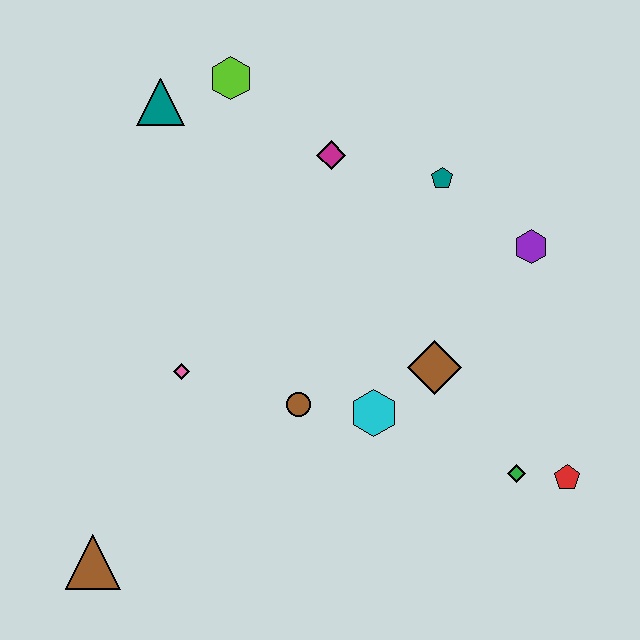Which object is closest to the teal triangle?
The lime hexagon is closest to the teal triangle.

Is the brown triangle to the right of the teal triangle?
No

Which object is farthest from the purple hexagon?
The brown triangle is farthest from the purple hexagon.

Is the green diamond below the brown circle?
Yes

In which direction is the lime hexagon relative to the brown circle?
The lime hexagon is above the brown circle.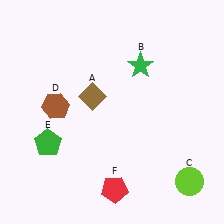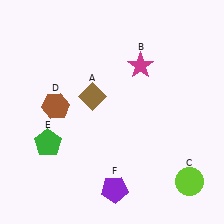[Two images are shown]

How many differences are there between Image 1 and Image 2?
There are 2 differences between the two images.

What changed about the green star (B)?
In Image 1, B is green. In Image 2, it changed to magenta.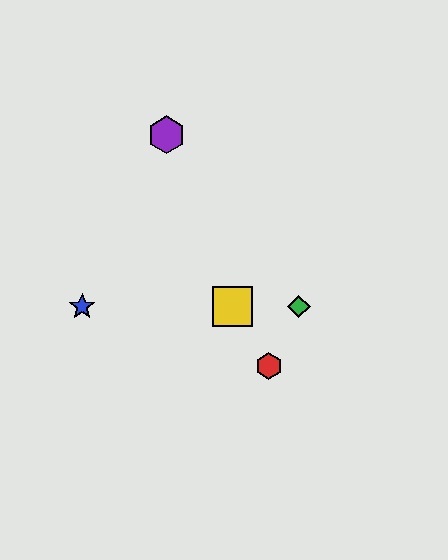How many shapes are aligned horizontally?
3 shapes (the blue star, the green diamond, the yellow square) are aligned horizontally.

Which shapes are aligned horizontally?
The blue star, the green diamond, the yellow square are aligned horizontally.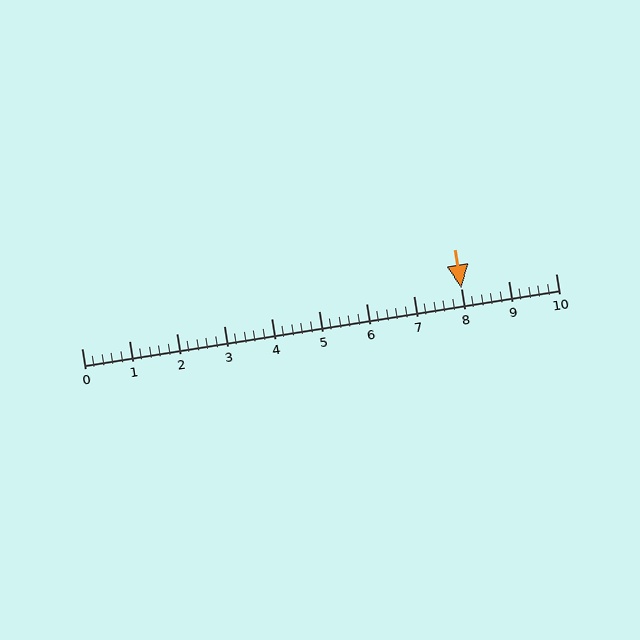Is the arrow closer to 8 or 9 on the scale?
The arrow is closer to 8.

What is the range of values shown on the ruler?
The ruler shows values from 0 to 10.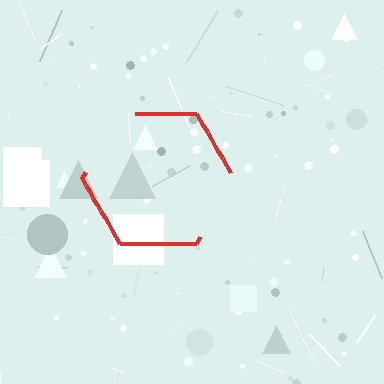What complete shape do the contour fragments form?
The contour fragments form a hexagon.